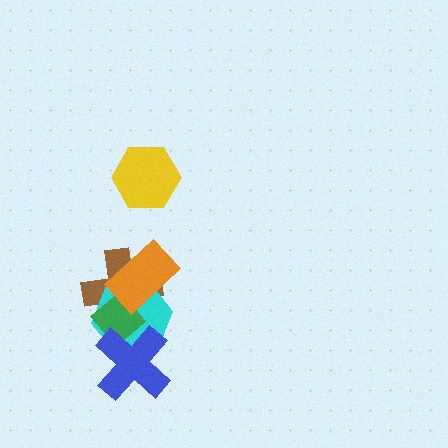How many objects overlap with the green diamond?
4 objects overlap with the green diamond.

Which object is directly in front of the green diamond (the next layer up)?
The blue cross is directly in front of the green diamond.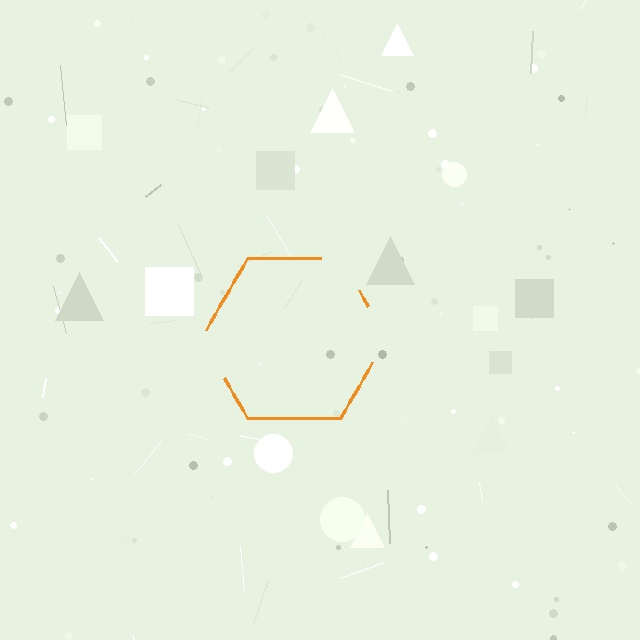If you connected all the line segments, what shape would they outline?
They would outline a hexagon.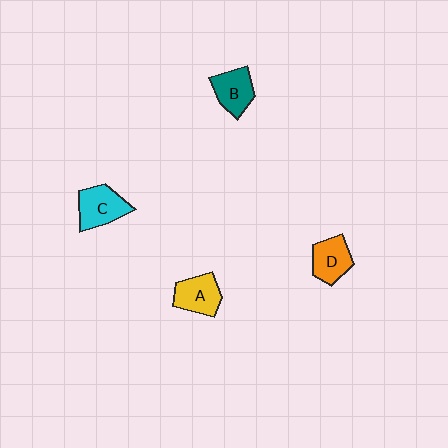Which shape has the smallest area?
Shape D (orange).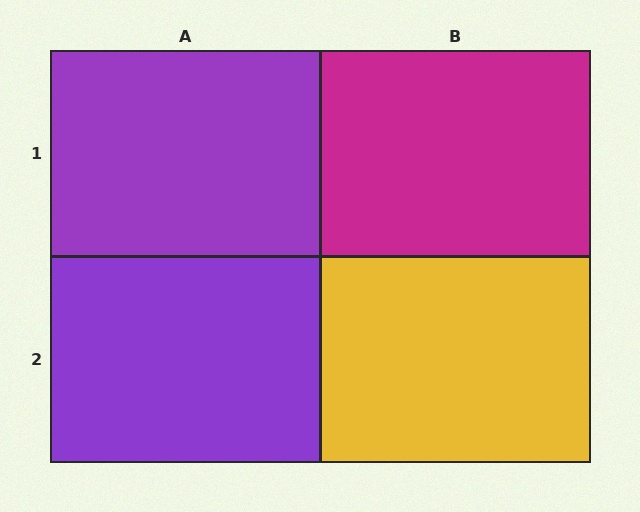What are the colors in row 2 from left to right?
Purple, yellow.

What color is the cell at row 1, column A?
Purple.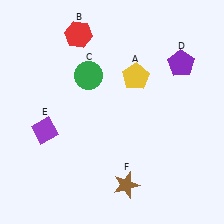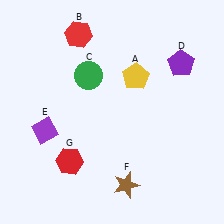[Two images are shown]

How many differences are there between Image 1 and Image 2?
There is 1 difference between the two images.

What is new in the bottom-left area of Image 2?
A red hexagon (G) was added in the bottom-left area of Image 2.